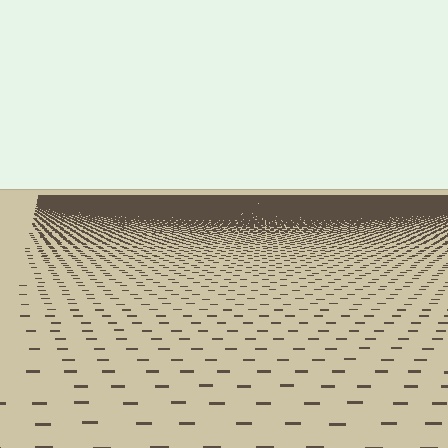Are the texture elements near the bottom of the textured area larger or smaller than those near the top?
Larger. Near the bottom, elements are closer to the viewer and appear at a bigger on-screen size.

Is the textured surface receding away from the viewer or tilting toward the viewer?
The surface is receding away from the viewer. Texture elements get smaller and denser toward the top.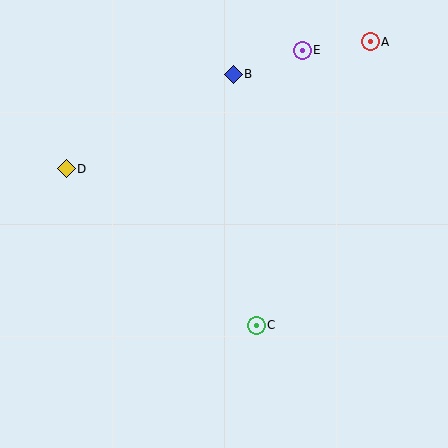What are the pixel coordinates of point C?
Point C is at (256, 325).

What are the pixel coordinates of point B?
Point B is at (233, 74).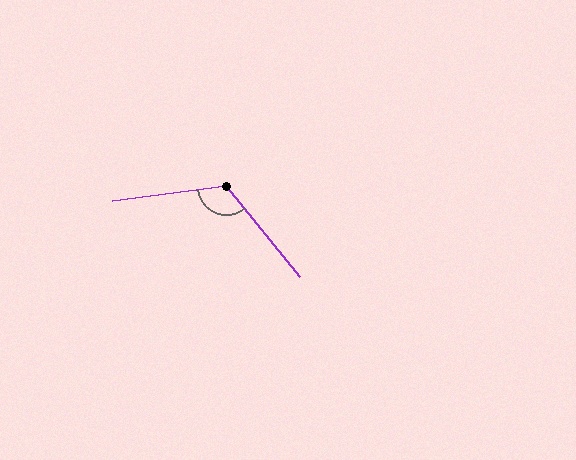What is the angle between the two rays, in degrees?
Approximately 122 degrees.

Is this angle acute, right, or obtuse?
It is obtuse.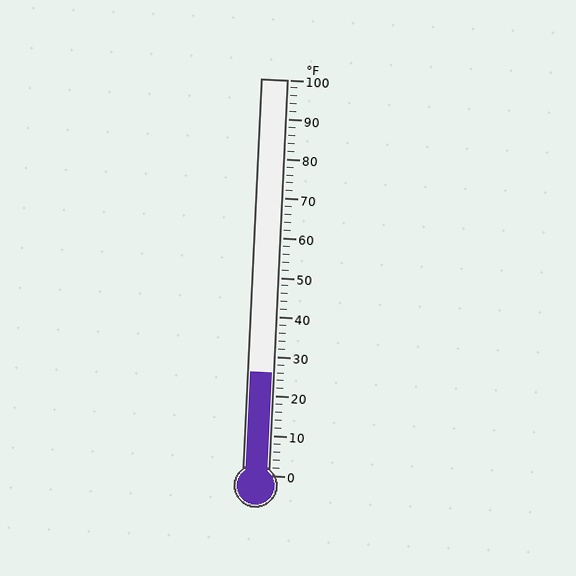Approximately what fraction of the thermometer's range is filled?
The thermometer is filled to approximately 25% of its range.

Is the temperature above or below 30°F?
The temperature is below 30°F.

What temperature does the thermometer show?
The thermometer shows approximately 26°F.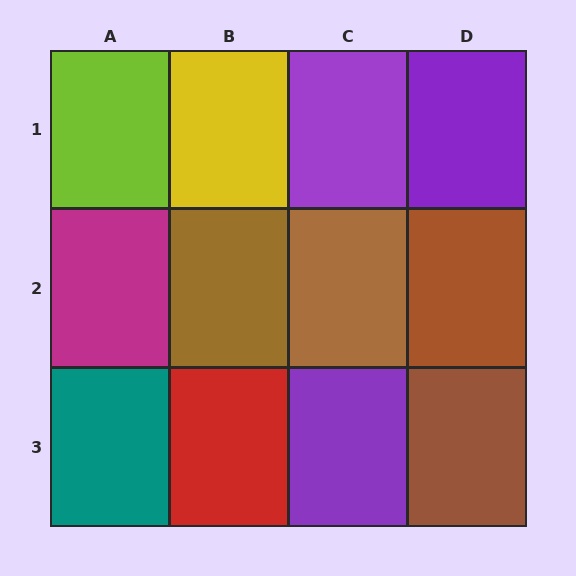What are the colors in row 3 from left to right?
Teal, red, purple, brown.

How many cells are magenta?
1 cell is magenta.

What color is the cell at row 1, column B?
Yellow.